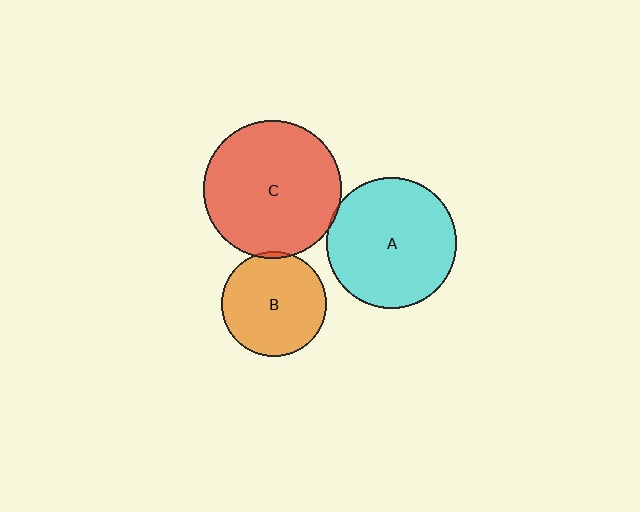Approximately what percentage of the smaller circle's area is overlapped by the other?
Approximately 5%.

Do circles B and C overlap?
Yes.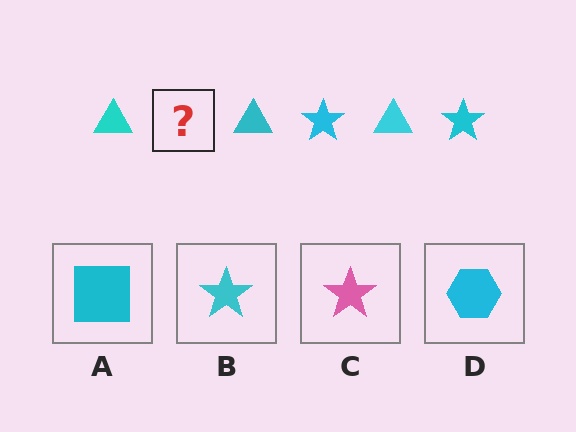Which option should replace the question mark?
Option B.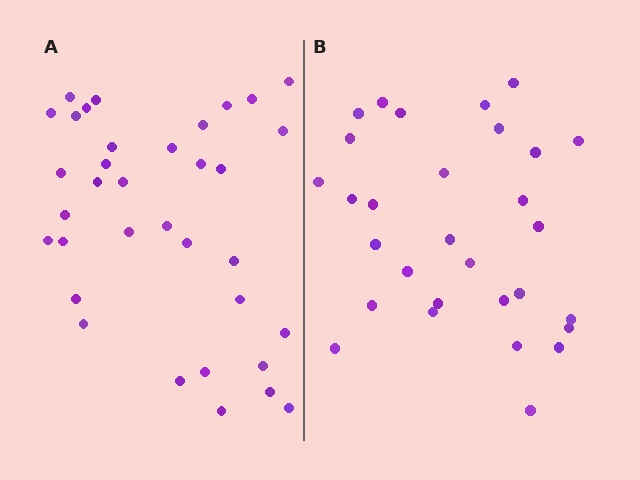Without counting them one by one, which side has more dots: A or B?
Region A (the left region) has more dots.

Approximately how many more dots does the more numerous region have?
Region A has about 5 more dots than region B.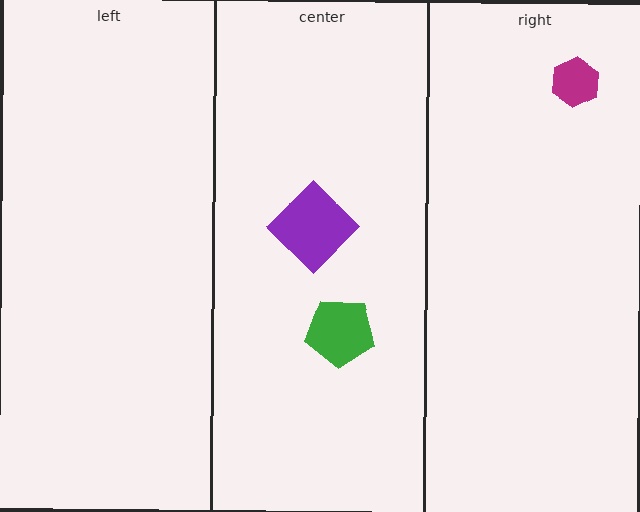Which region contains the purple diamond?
The center region.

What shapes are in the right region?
The magenta hexagon.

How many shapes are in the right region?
1.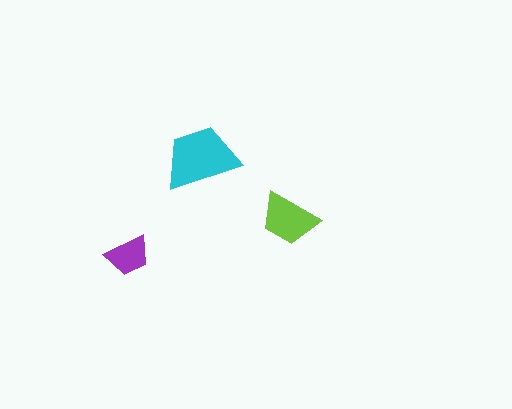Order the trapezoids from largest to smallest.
the cyan one, the lime one, the purple one.